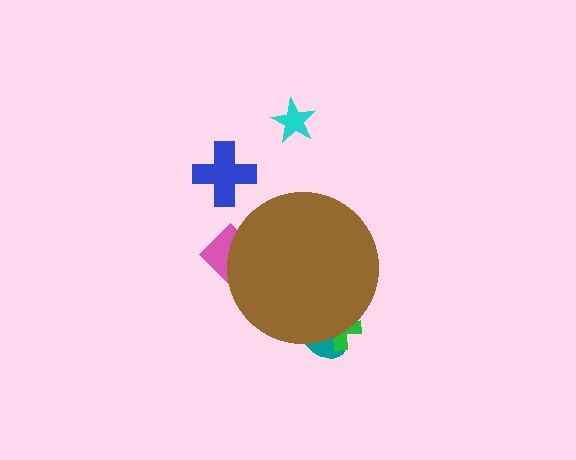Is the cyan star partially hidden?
No, the cyan star is fully visible.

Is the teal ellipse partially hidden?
Yes, the teal ellipse is partially hidden behind the brown circle.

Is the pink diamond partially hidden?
Yes, the pink diamond is partially hidden behind the brown circle.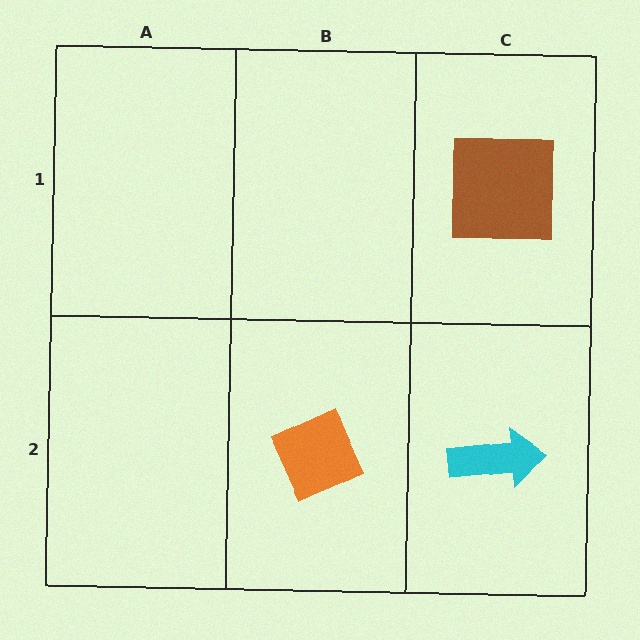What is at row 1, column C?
A brown square.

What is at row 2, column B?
An orange diamond.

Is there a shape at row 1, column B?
No, that cell is empty.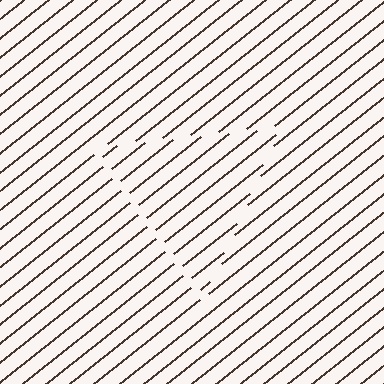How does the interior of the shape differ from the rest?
The interior of the shape contains the same grating, shifted by half a period — the contour is defined by the phase discontinuity where line-ends from the inner and outer gratings abut.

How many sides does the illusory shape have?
3 sides — the line-ends trace a triangle.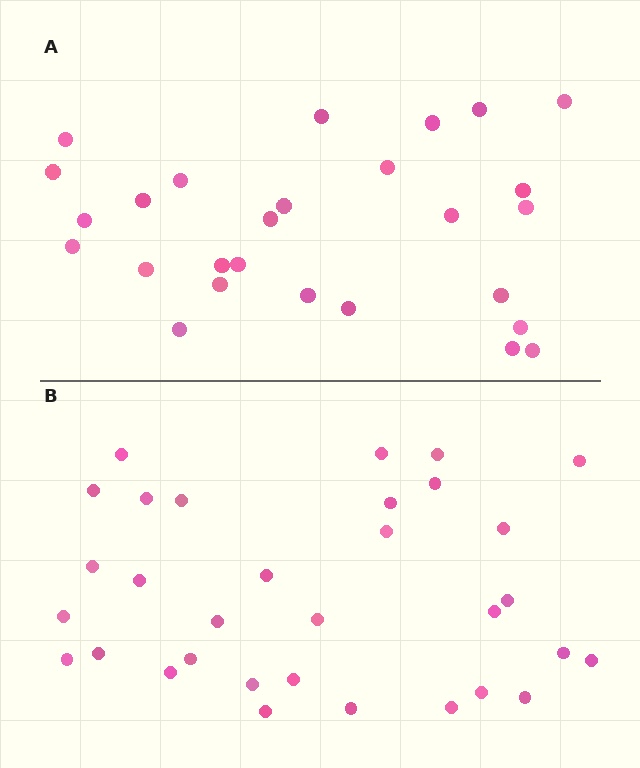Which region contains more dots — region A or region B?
Region B (the bottom region) has more dots.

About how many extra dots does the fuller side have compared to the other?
Region B has about 5 more dots than region A.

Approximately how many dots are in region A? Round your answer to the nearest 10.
About 30 dots. (The exact count is 27, which rounds to 30.)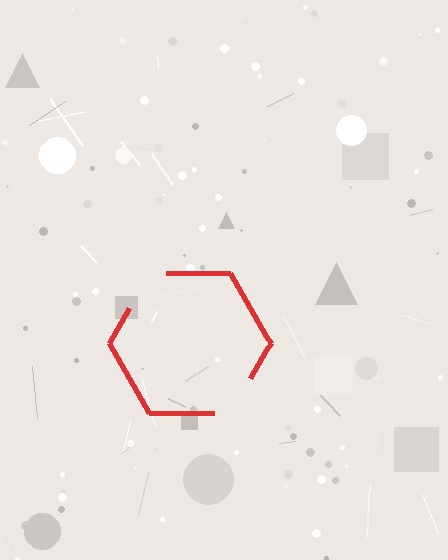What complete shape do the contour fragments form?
The contour fragments form a hexagon.